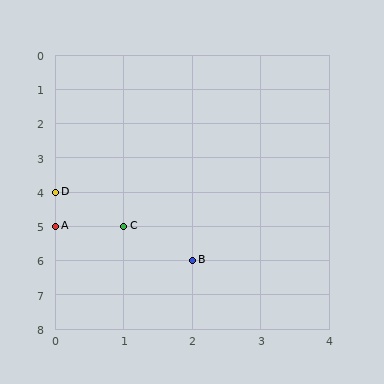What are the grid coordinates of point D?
Point D is at grid coordinates (0, 4).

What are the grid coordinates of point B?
Point B is at grid coordinates (2, 6).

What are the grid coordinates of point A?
Point A is at grid coordinates (0, 5).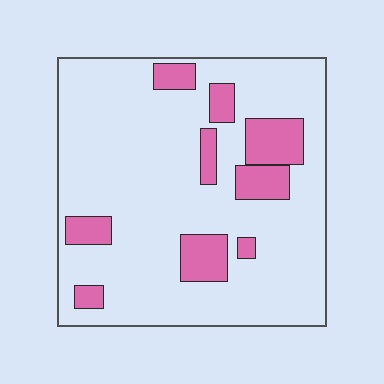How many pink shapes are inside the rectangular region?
9.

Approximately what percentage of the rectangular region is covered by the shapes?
Approximately 15%.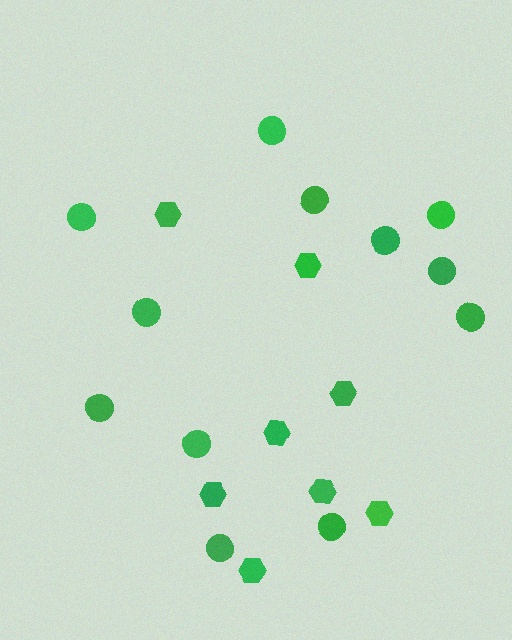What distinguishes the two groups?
There are 2 groups: one group of hexagons (8) and one group of circles (12).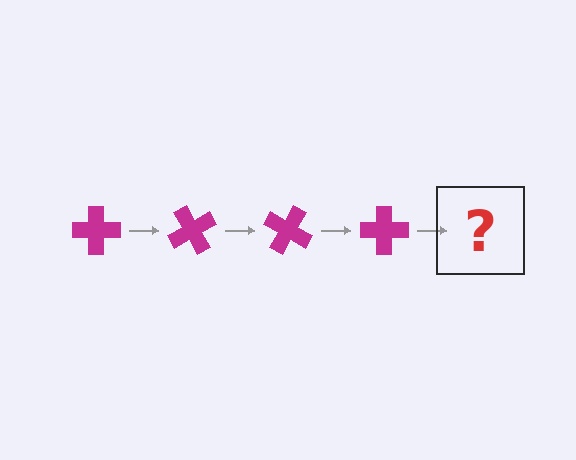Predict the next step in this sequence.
The next step is a magenta cross rotated 240 degrees.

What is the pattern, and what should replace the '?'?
The pattern is that the cross rotates 60 degrees each step. The '?' should be a magenta cross rotated 240 degrees.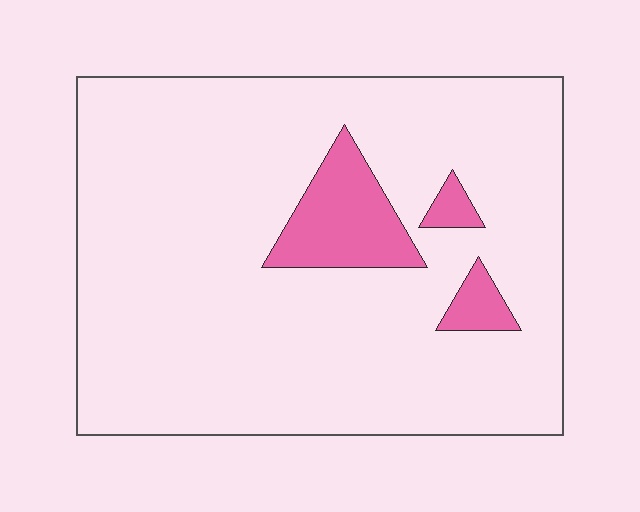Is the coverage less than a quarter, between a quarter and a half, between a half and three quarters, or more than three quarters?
Less than a quarter.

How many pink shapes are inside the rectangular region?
3.